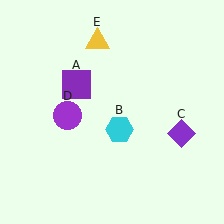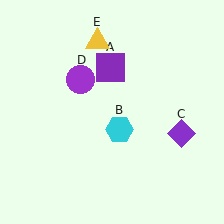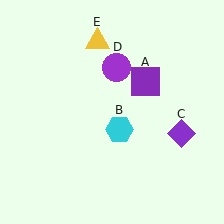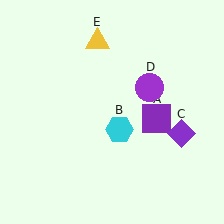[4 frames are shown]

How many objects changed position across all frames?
2 objects changed position: purple square (object A), purple circle (object D).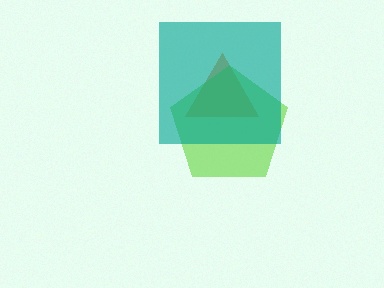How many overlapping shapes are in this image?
There are 3 overlapping shapes in the image.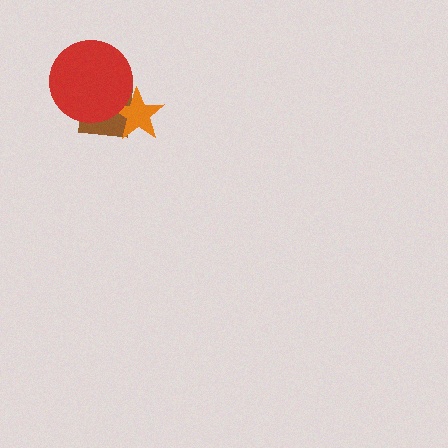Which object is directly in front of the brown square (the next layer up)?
The orange star is directly in front of the brown square.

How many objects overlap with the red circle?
2 objects overlap with the red circle.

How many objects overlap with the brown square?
2 objects overlap with the brown square.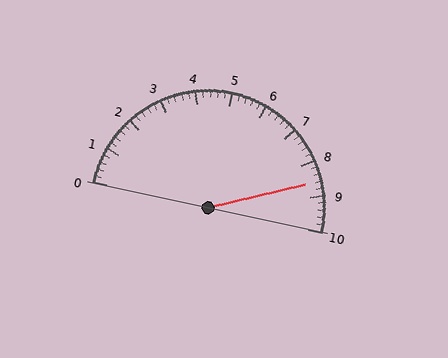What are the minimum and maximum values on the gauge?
The gauge ranges from 0 to 10.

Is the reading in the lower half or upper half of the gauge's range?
The reading is in the upper half of the range (0 to 10).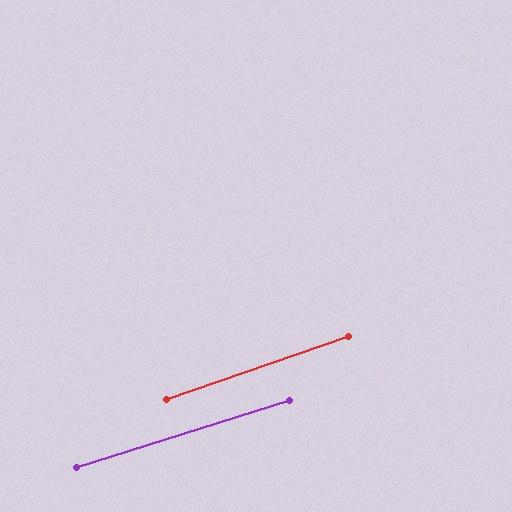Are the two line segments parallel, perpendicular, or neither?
Parallel — their directions differ by only 1.4°.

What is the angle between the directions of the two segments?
Approximately 1 degree.